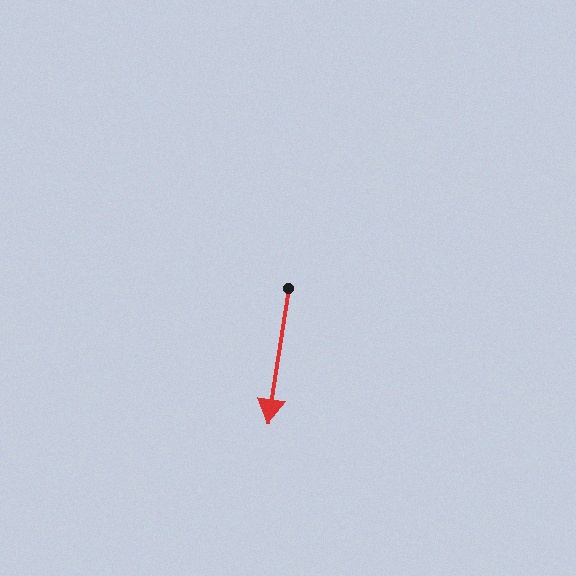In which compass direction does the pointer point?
South.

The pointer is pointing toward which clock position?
Roughly 6 o'clock.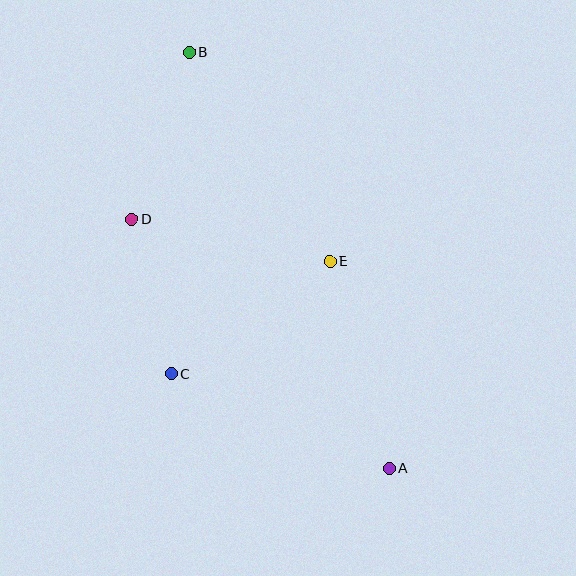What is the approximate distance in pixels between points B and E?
The distance between B and E is approximately 252 pixels.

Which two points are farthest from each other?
Points A and B are farthest from each other.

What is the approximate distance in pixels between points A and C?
The distance between A and C is approximately 237 pixels.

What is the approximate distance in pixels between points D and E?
The distance between D and E is approximately 202 pixels.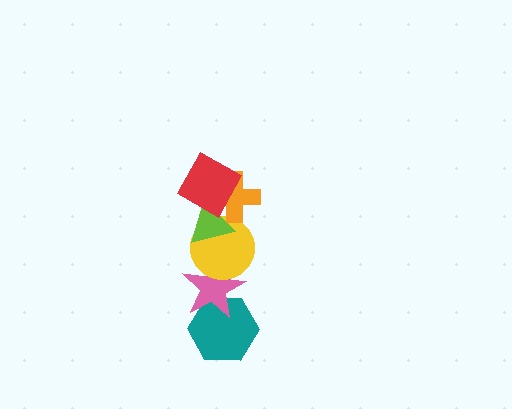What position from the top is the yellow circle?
The yellow circle is 4th from the top.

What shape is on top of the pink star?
The yellow circle is on top of the pink star.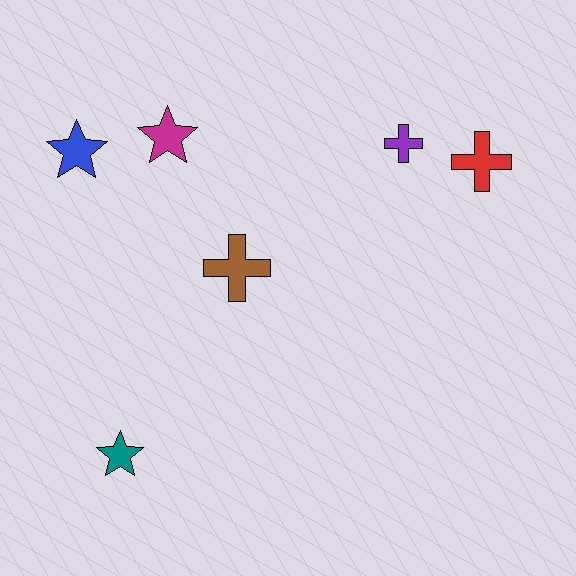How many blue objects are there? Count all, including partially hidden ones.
There is 1 blue object.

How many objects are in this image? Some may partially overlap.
There are 6 objects.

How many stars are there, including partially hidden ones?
There are 3 stars.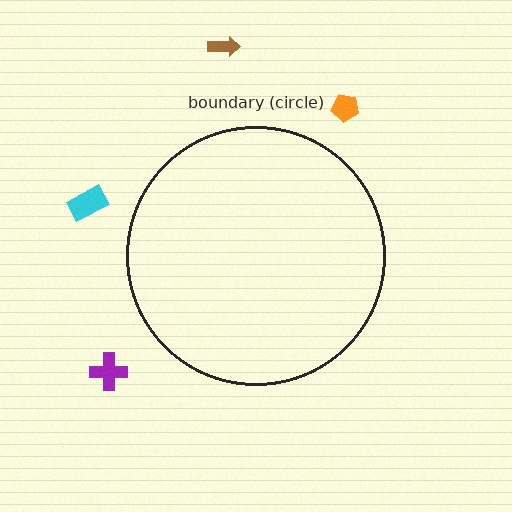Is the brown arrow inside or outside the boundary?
Outside.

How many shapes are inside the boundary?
0 inside, 4 outside.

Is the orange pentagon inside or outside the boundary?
Outside.